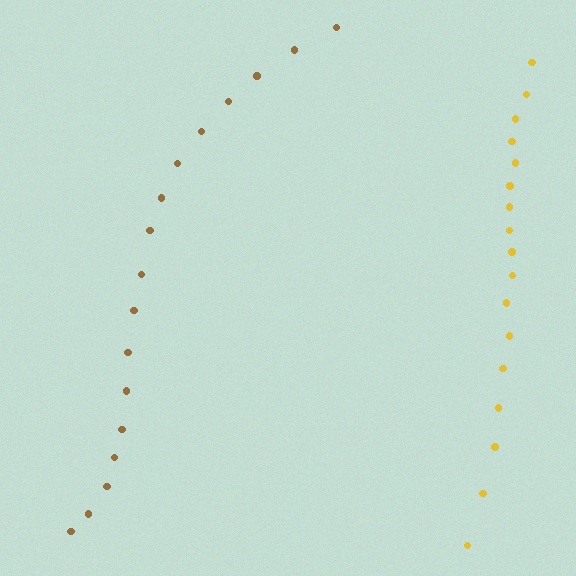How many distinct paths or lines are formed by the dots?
There are 2 distinct paths.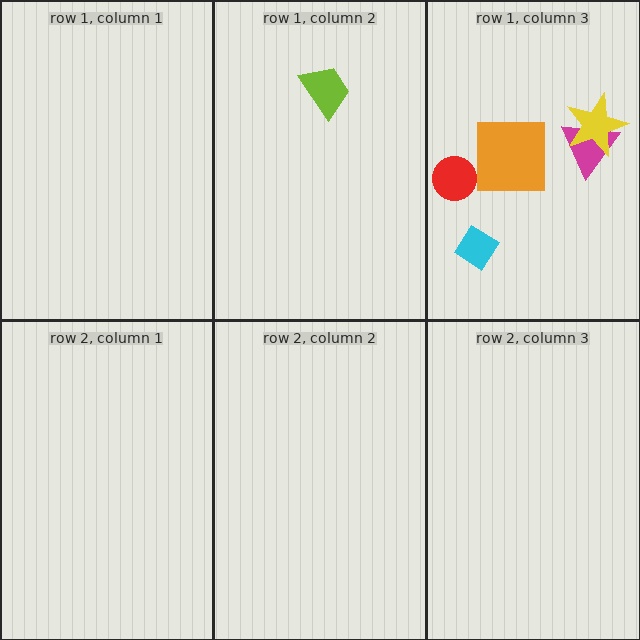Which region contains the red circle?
The row 1, column 3 region.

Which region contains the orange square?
The row 1, column 3 region.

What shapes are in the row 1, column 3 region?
The red circle, the magenta triangle, the cyan diamond, the yellow star, the orange square.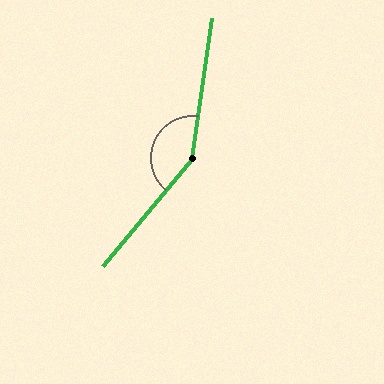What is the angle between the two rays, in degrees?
Approximately 148 degrees.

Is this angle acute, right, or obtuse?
It is obtuse.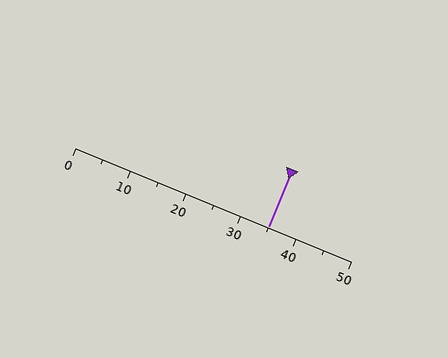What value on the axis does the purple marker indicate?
The marker indicates approximately 35.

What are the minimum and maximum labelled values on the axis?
The axis runs from 0 to 50.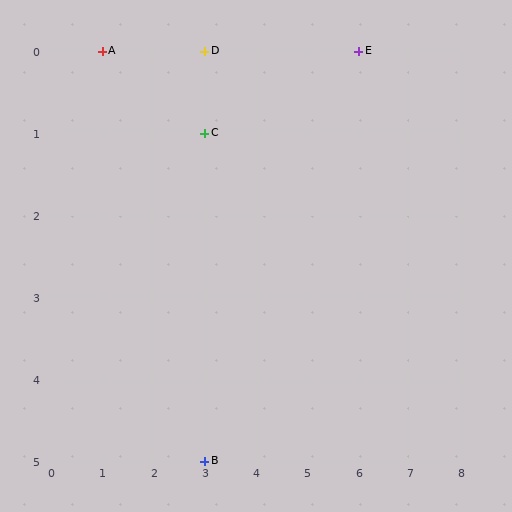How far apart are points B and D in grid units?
Points B and D are 5 rows apart.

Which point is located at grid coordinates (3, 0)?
Point D is at (3, 0).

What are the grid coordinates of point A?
Point A is at grid coordinates (1, 0).